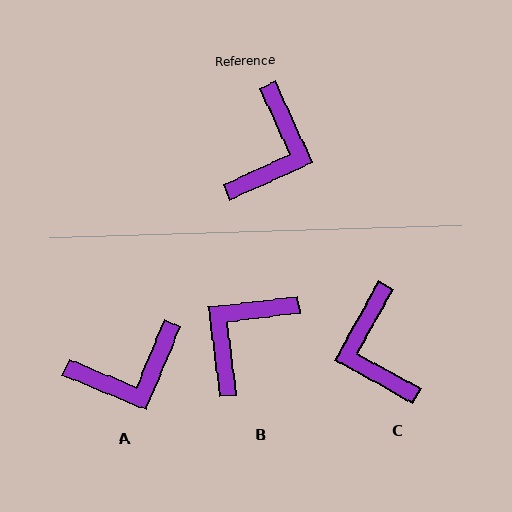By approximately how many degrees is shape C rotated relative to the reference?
Approximately 144 degrees clockwise.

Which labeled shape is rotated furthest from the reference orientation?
B, about 163 degrees away.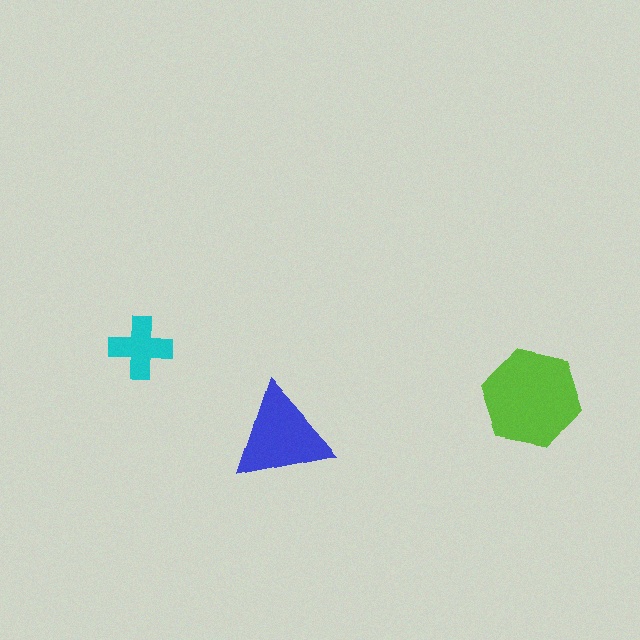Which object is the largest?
The lime hexagon.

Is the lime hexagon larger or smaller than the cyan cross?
Larger.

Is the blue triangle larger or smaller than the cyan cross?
Larger.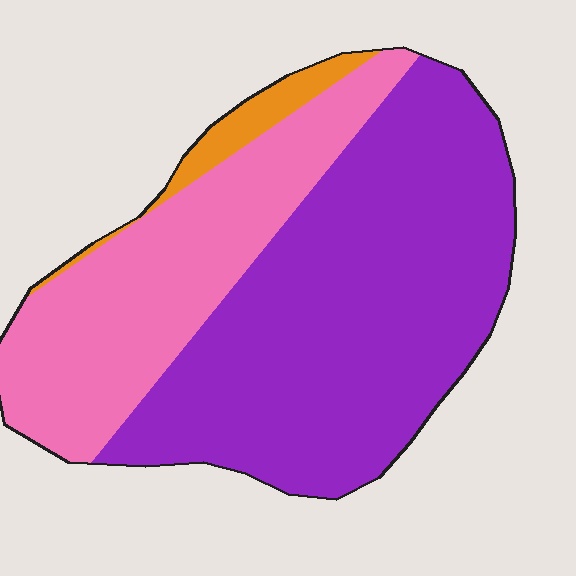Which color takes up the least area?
Orange, at roughly 5%.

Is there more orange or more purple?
Purple.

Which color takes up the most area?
Purple, at roughly 60%.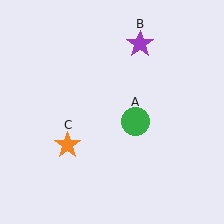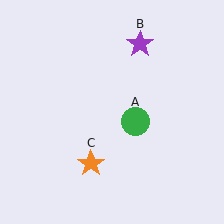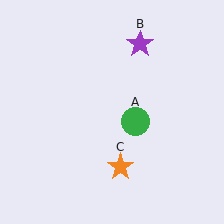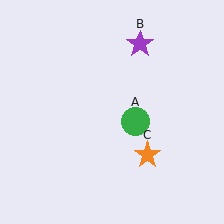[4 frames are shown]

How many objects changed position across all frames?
1 object changed position: orange star (object C).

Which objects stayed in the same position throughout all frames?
Green circle (object A) and purple star (object B) remained stationary.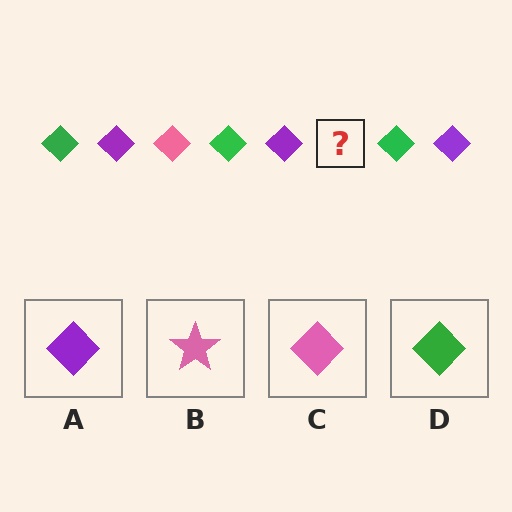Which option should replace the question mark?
Option C.